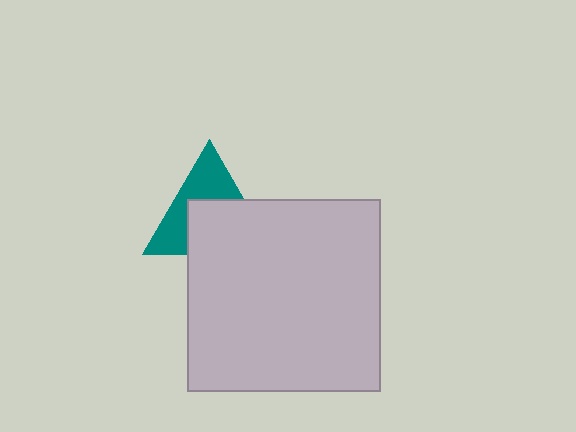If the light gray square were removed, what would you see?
You would see the complete teal triangle.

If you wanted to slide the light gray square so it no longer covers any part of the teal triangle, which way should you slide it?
Slide it down — that is the most direct way to separate the two shapes.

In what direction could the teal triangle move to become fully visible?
The teal triangle could move up. That would shift it out from behind the light gray square entirely.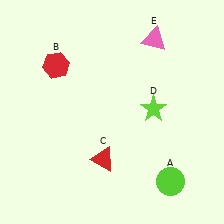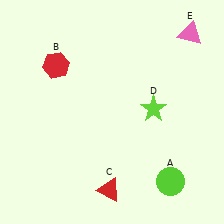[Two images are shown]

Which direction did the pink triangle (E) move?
The pink triangle (E) moved right.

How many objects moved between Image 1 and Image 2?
2 objects moved between the two images.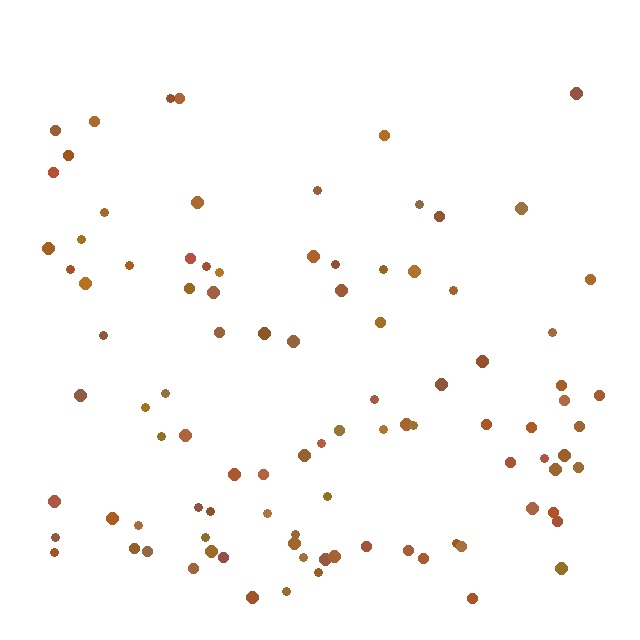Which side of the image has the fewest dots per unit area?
The top.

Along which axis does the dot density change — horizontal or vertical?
Vertical.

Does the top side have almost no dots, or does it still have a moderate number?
Still a moderate number, just noticeably fewer than the bottom.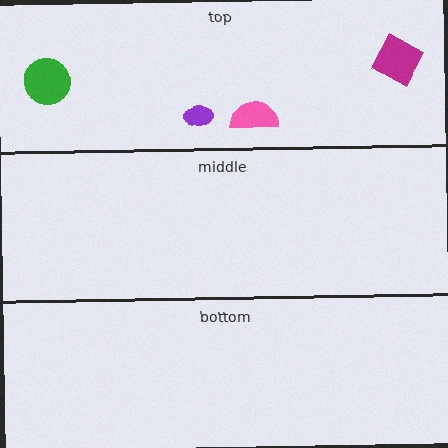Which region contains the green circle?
The top region.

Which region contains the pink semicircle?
The top region.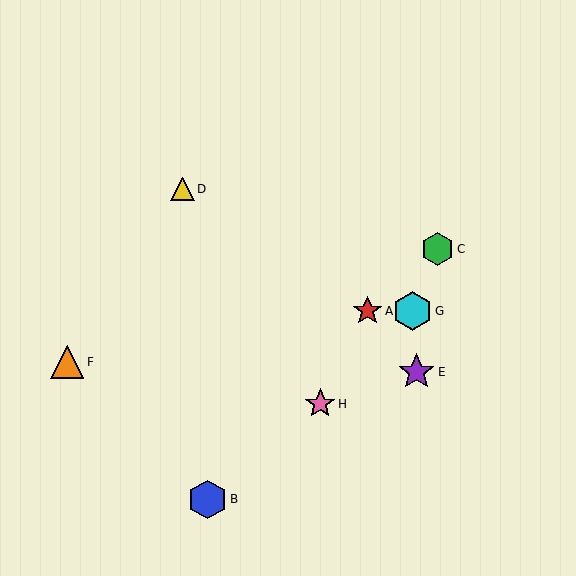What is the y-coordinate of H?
Object H is at y≈404.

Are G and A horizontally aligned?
Yes, both are at y≈311.